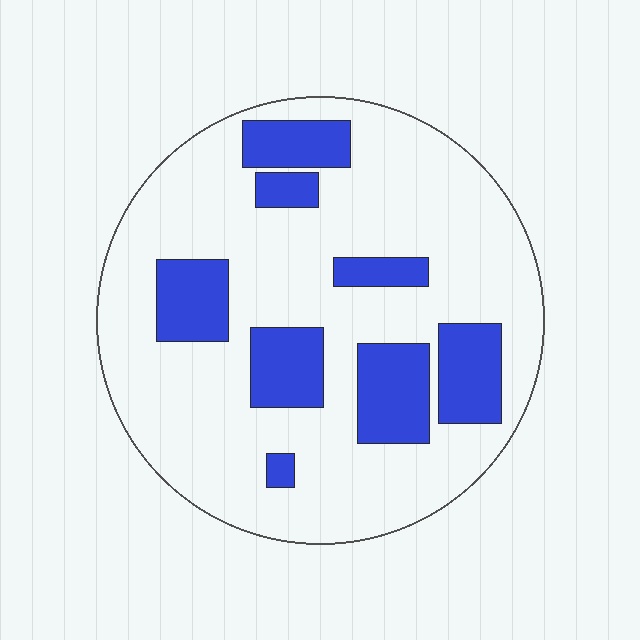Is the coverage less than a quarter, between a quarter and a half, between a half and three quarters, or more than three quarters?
Less than a quarter.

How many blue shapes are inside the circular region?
8.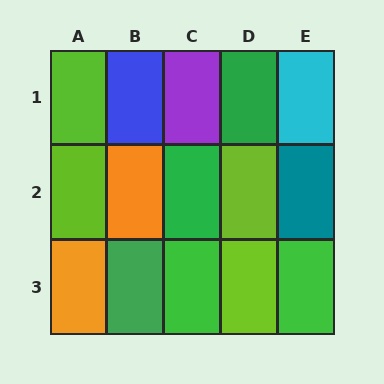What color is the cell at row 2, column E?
Teal.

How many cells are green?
5 cells are green.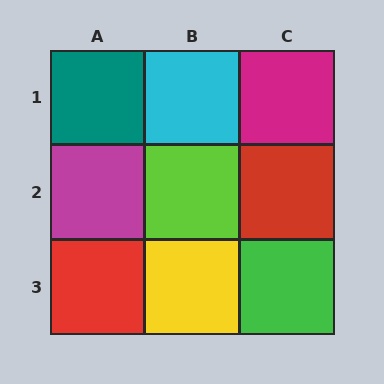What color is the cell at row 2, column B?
Lime.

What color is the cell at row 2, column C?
Red.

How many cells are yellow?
1 cell is yellow.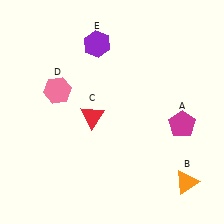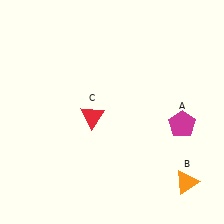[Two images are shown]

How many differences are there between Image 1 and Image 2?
There are 2 differences between the two images.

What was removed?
The purple hexagon (E), the pink hexagon (D) were removed in Image 2.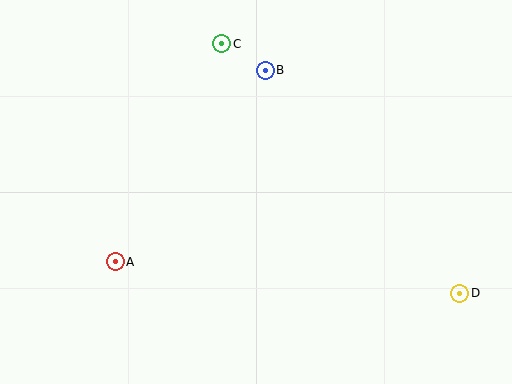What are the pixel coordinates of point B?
Point B is at (265, 70).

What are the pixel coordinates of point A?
Point A is at (115, 262).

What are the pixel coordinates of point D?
Point D is at (460, 293).